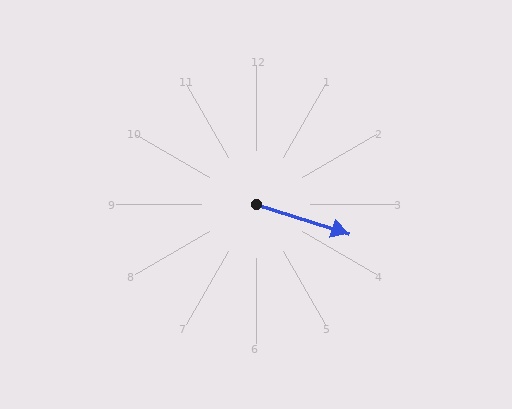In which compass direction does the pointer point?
East.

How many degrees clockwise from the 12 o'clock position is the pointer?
Approximately 107 degrees.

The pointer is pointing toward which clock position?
Roughly 4 o'clock.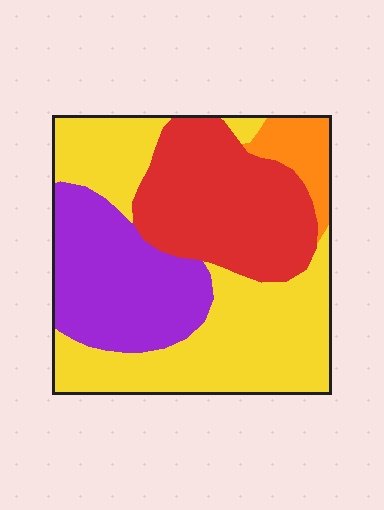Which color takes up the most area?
Yellow, at roughly 40%.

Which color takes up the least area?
Orange, at roughly 5%.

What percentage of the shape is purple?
Purple takes up less than a quarter of the shape.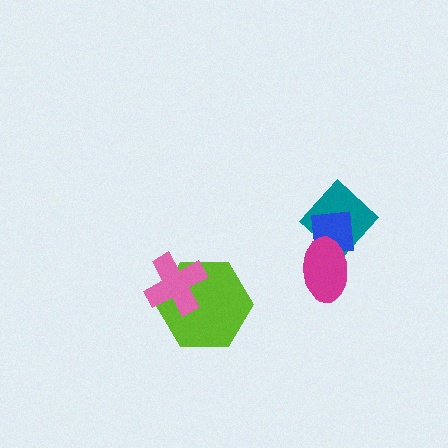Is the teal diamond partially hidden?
Yes, it is partially covered by another shape.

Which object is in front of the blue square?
The magenta ellipse is in front of the blue square.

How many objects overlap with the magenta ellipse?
2 objects overlap with the magenta ellipse.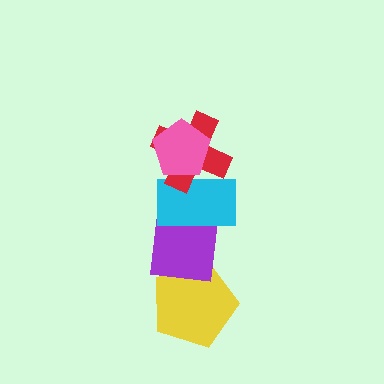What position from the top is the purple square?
The purple square is 4th from the top.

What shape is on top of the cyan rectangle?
The red cross is on top of the cyan rectangle.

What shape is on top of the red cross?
The pink pentagon is on top of the red cross.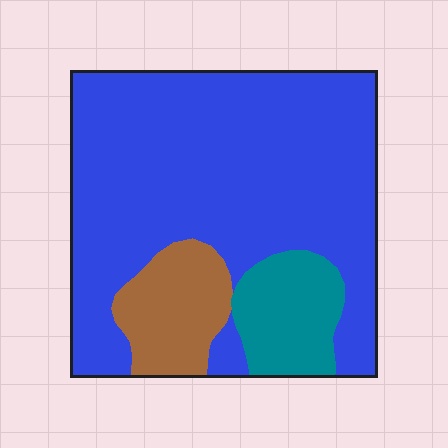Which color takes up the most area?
Blue, at roughly 75%.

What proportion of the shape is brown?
Brown takes up about one eighth (1/8) of the shape.